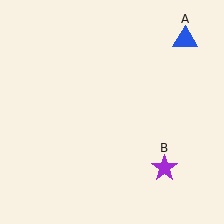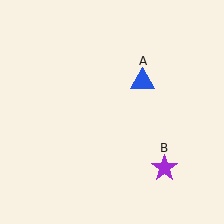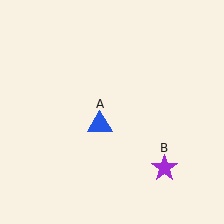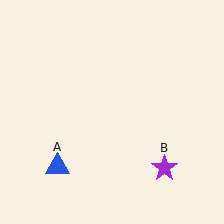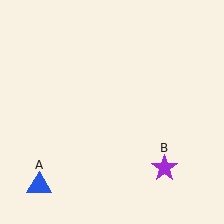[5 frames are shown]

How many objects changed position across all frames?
1 object changed position: blue triangle (object A).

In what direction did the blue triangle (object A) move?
The blue triangle (object A) moved down and to the left.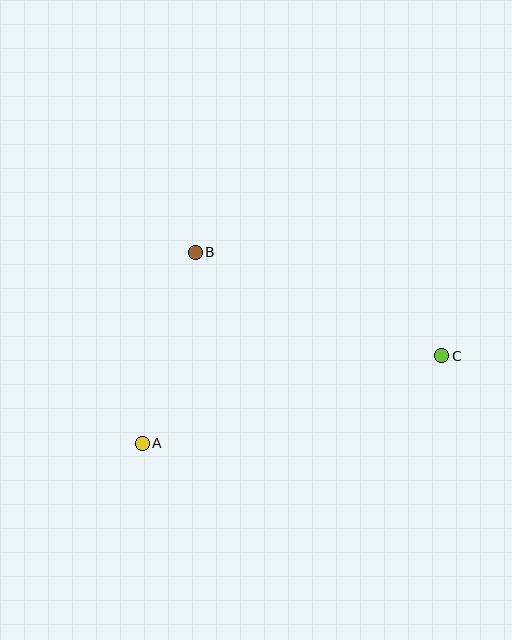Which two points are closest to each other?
Points A and B are closest to each other.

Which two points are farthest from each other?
Points A and C are farthest from each other.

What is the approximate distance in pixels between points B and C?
The distance between B and C is approximately 267 pixels.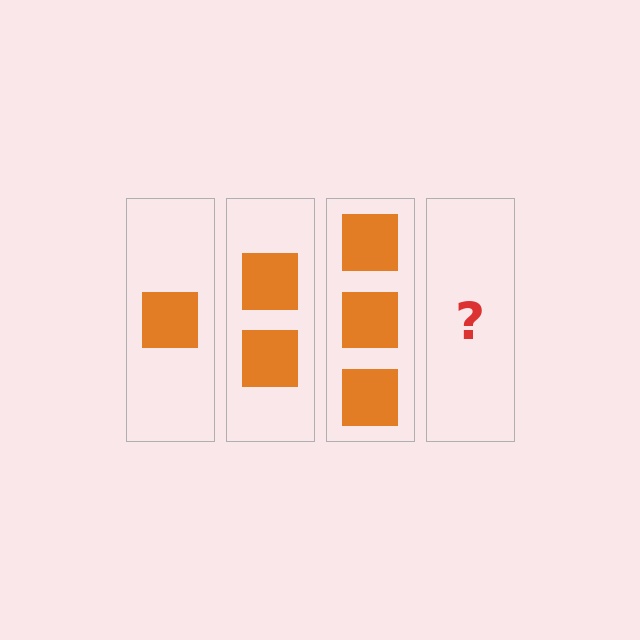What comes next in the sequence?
The next element should be 4 squares.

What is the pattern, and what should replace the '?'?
The pattern is that each step adds one more square. The '?' should be 4 squares.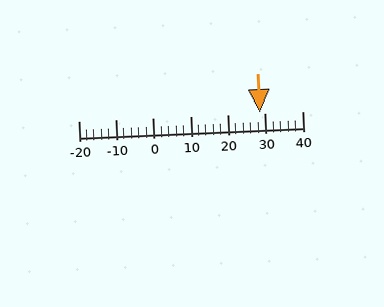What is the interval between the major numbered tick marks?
The major tick marks are spaced 10 units apart.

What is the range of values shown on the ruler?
The ruler shows values from -20 to 40.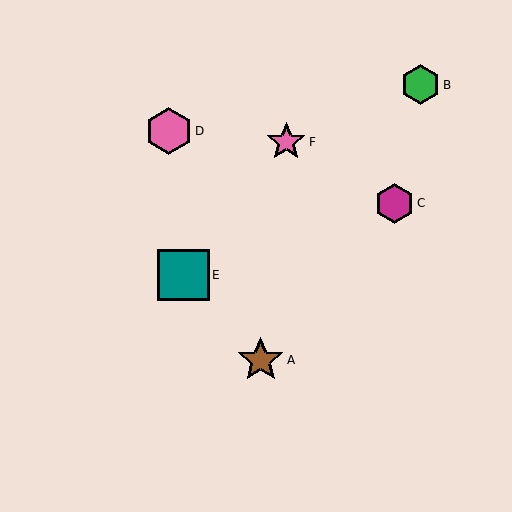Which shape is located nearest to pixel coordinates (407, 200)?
The magenta hexagon (labeled C) at (395, 203) is nearest to that location.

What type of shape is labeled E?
Shape E is a teal square.